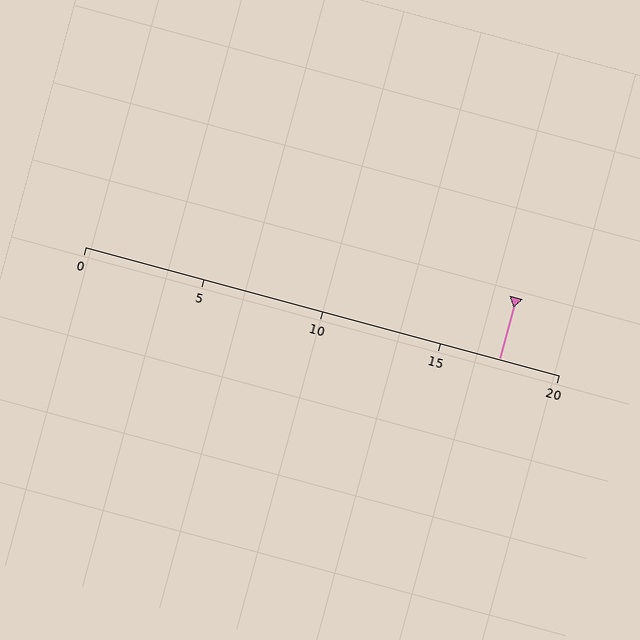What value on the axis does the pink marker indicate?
The marker indicates approximately 17.5.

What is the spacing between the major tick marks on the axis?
The major ticks are spaced 5 apart.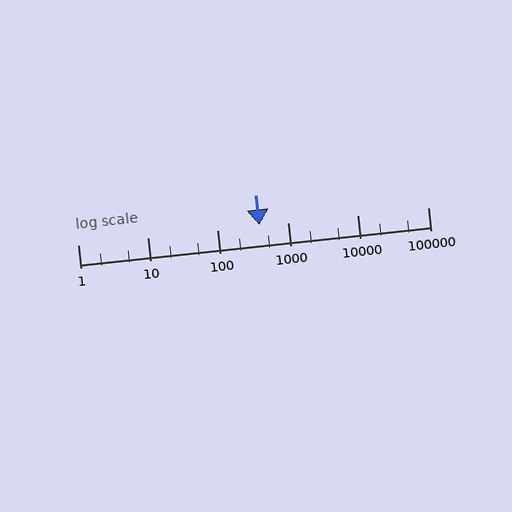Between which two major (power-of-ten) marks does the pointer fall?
The pointer is between 100 and 1000.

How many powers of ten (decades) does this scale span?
The scale spans 5 decades, from 1 to 100000.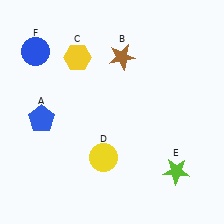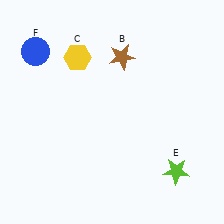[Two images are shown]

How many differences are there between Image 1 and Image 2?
There are 2 differences between the two images.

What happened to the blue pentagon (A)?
The blue pentagon (A) was removed in Image 2. It was in the bottom-left area of Image 1.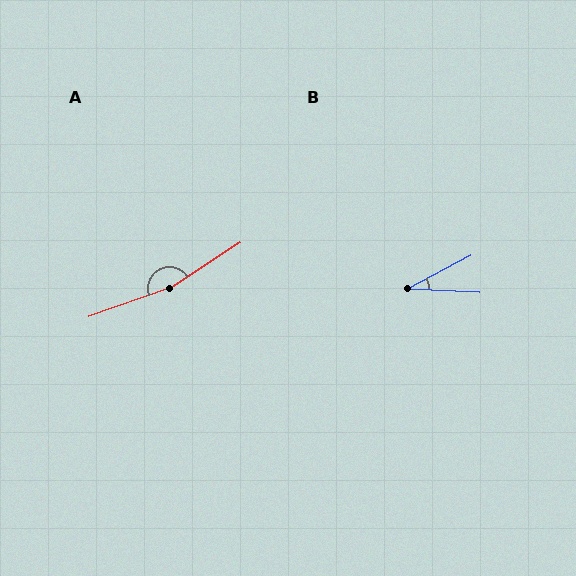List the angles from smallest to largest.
B (30°), A (166°).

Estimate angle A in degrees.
Approximately 166 degrees.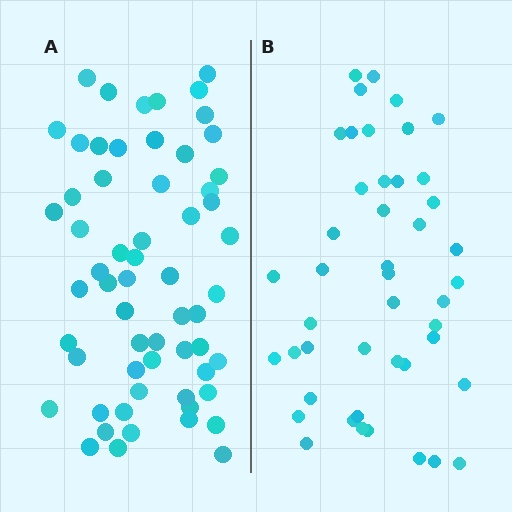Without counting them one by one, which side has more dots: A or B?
Region A (the left region) has more dots.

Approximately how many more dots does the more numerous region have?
Region A has approximately 15 more dots than region B.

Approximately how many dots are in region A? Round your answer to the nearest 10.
About 60 dots.